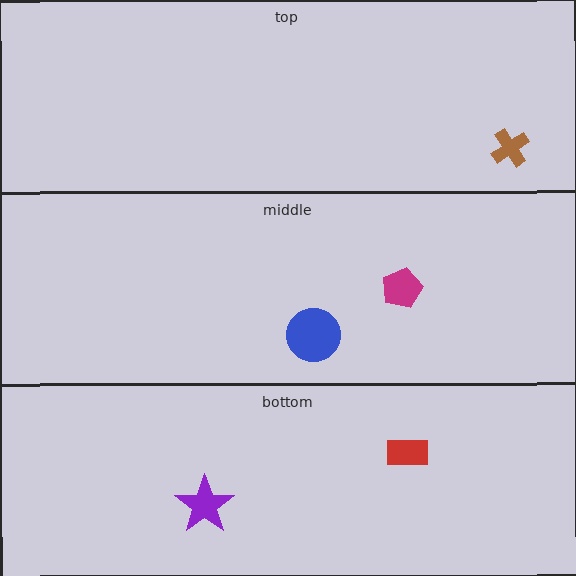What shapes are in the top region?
The brown cross.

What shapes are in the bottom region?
The red rectangle, the purple star.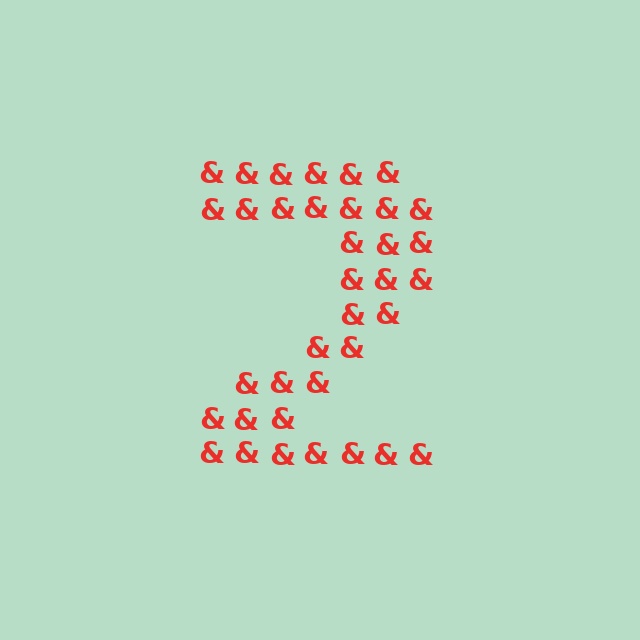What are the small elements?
The small elements are ampersands.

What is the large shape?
The large shape is the digit 2.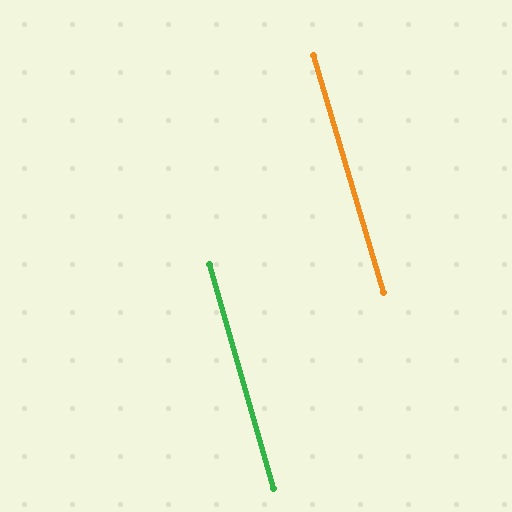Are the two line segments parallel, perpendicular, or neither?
Parallel — their directions differ by only 0.4°.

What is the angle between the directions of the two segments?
Approximately 0 degrees.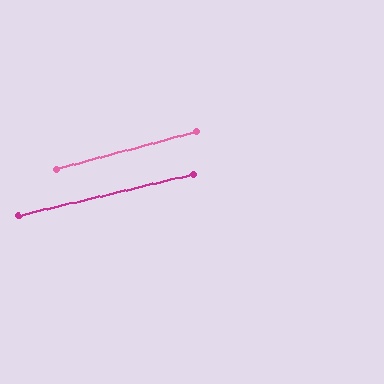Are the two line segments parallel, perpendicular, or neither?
Parallel — their directions differ by only 1.9°.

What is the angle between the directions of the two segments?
Approximately 2 degrees.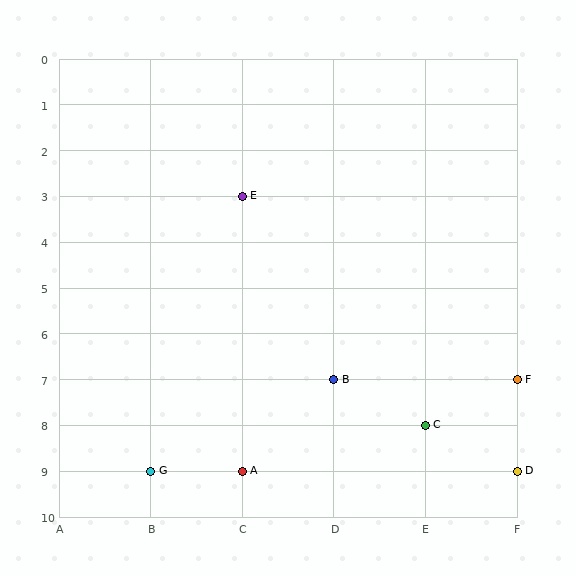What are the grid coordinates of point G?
Point G is at grid coordinates (B, 9).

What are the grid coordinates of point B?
Point B is at grid coordinates (D, 7).